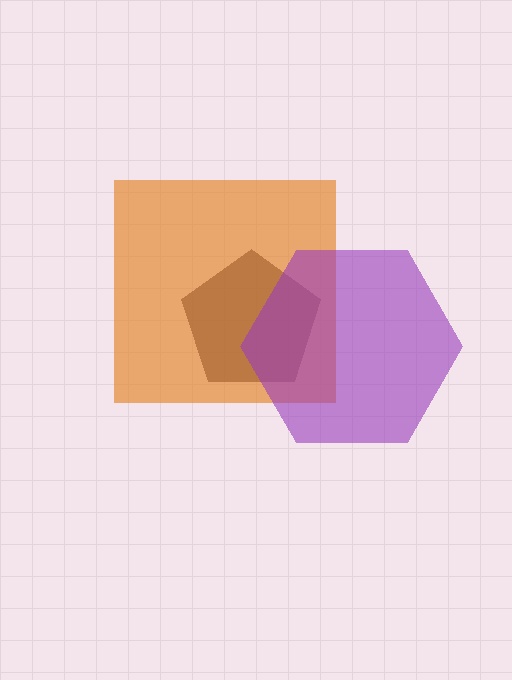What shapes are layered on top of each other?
The layered shapes are: an orange square, a brown pentagon, a purple hexagon.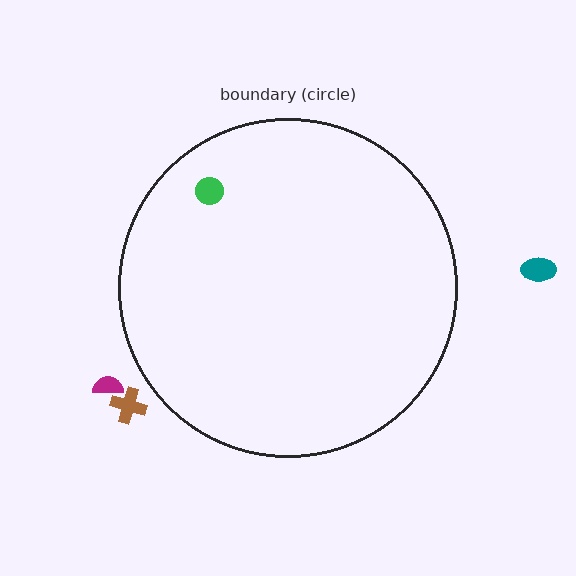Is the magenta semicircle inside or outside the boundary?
Outside.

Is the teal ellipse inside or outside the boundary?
Outside.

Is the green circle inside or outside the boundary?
Inside.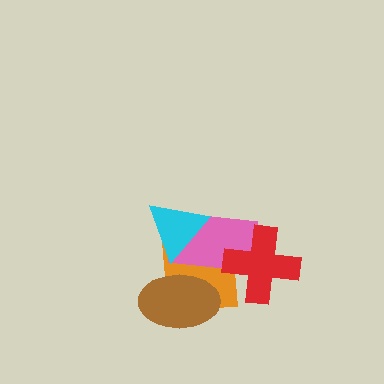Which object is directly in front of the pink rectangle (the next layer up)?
The cyan triangle is directly in front of the pink rectangle.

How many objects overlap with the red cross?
2 objects overlap with the red cross.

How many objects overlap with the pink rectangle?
4 objects overlap with the pink rectangle.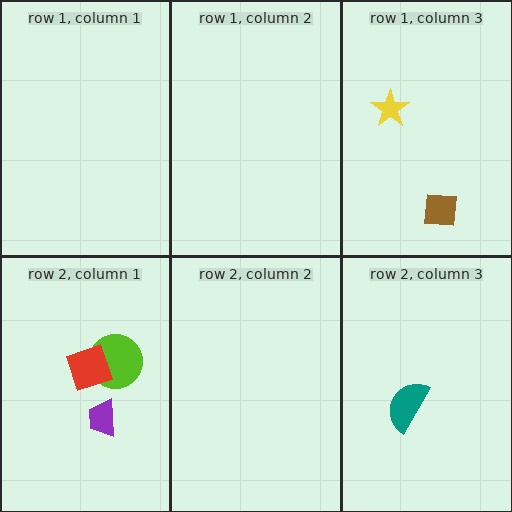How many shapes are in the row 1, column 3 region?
2.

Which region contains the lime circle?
The row 2, column 1 region.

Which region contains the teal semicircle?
The row 2, column 3 region.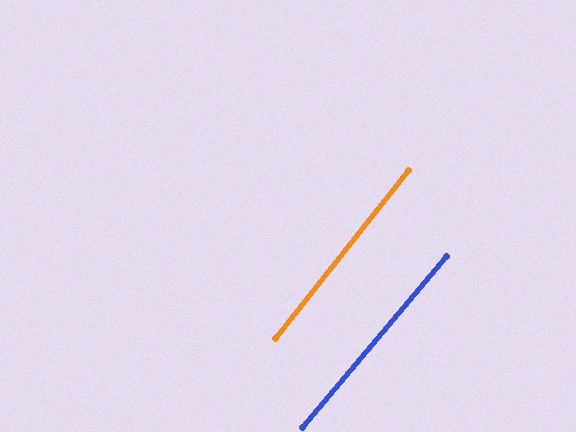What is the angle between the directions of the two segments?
Approximately 2 degrees.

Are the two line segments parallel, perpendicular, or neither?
Parallel — their directions differ by only 1.6°.